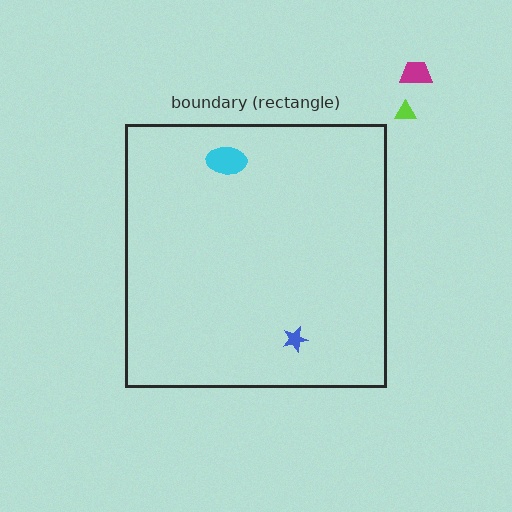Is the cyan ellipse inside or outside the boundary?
Inside.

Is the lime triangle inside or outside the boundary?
Outside.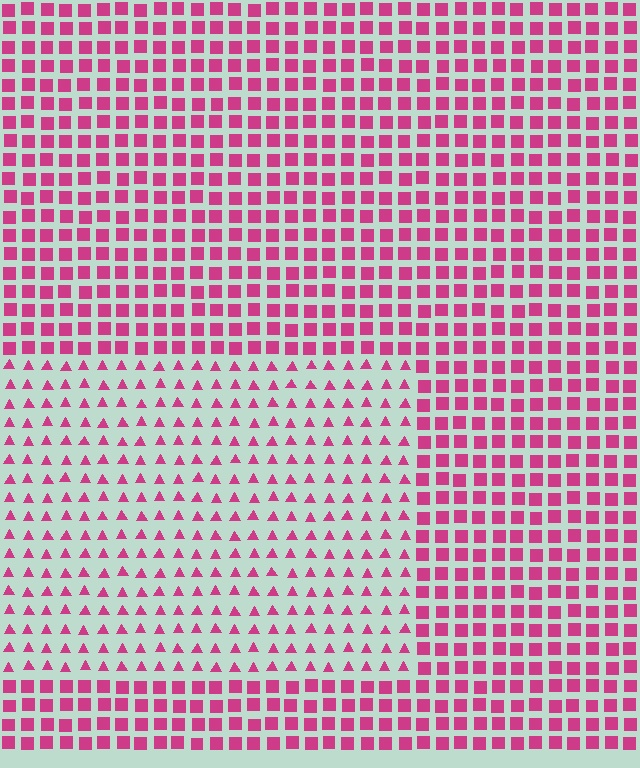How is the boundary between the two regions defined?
The boundary is defined by a change in element shape: triangles inside vs. squares outside. All elements share the same color and spacing.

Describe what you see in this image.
The image is filled with small magenta elements arranged in a uniform grid. A rectangle-shaped region contains triangles, while the surrounding area contains squares. The boundary is defined purely by the change in element shape.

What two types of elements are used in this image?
The image uses triangles inside the rectangle region and squares outside it.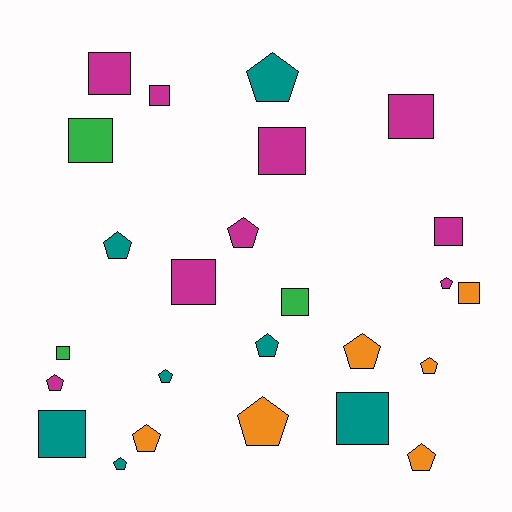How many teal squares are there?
There are 2 teal squares.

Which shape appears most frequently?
Pentagon, with 13 objects.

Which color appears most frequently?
Magenta, with 9 objects.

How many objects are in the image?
There are 25 objects.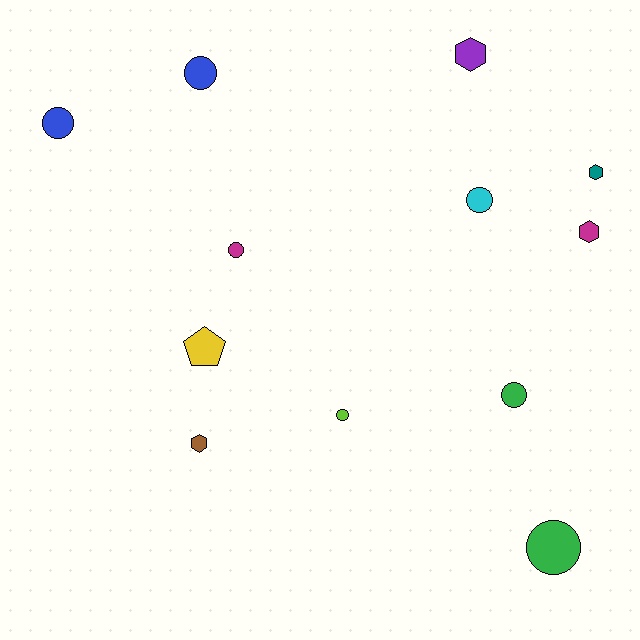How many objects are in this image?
There are 12 objects.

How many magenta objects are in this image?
There are 2 magenta objects.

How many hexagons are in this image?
There are 4 hexagons.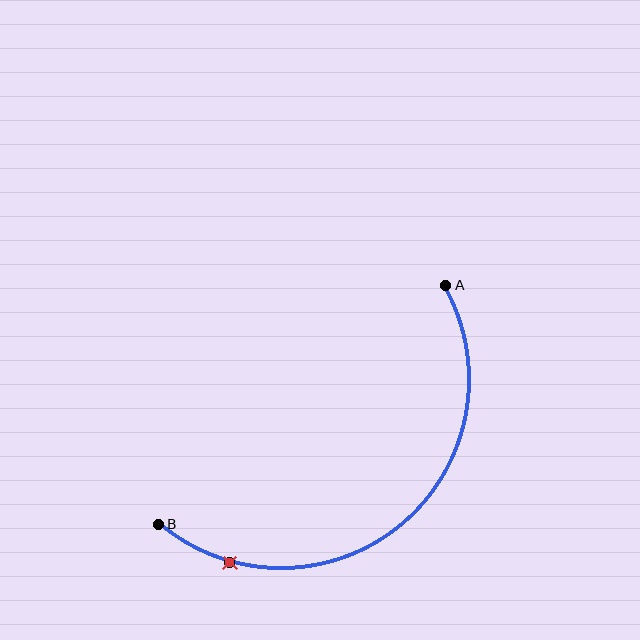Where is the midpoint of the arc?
The arc midpoint is the point on the curve farthest from the straight line joining A and B. It sits below and to the right of that line.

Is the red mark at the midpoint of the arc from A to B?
No. The red mark lies on the arc but is closer to endpoint B. The arc midpoint would be at the point on the curve equidistant along the arc from both A and B.